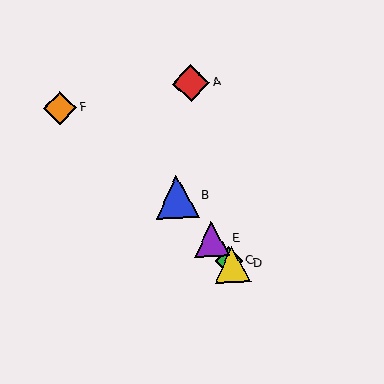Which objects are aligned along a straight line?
Objects B, C, D, E are aligned along a straight line.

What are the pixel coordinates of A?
Object A is at (191, 83).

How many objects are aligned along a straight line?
4 objects (B, C, D, E) are aligned along a straight line.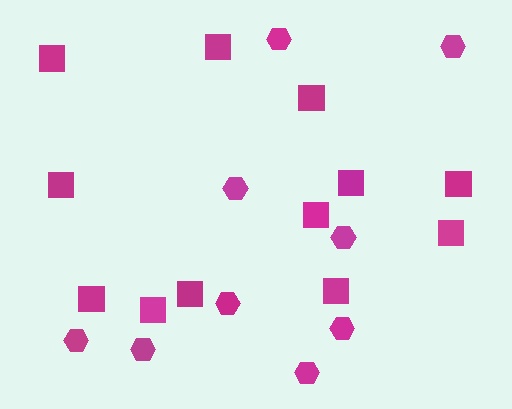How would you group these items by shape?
There are 2 groups: one group of squares (12) and one group of hexagons (9).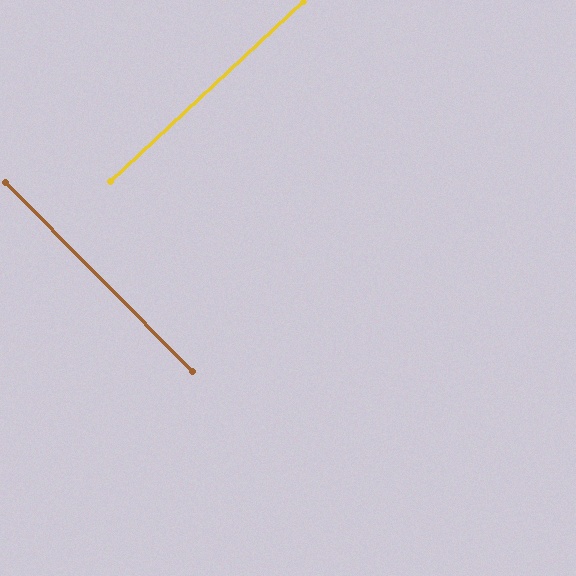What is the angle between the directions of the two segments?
Approximately 88 degrees.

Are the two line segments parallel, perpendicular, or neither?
Perpendicular — they meet at approximately 88°.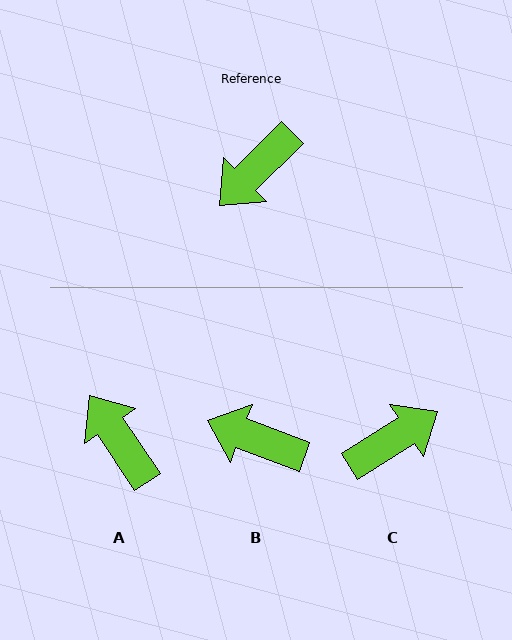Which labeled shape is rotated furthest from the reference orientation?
C, about 168 degrees away.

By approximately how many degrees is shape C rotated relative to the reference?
Approximately 168 degrees counter-clockwise.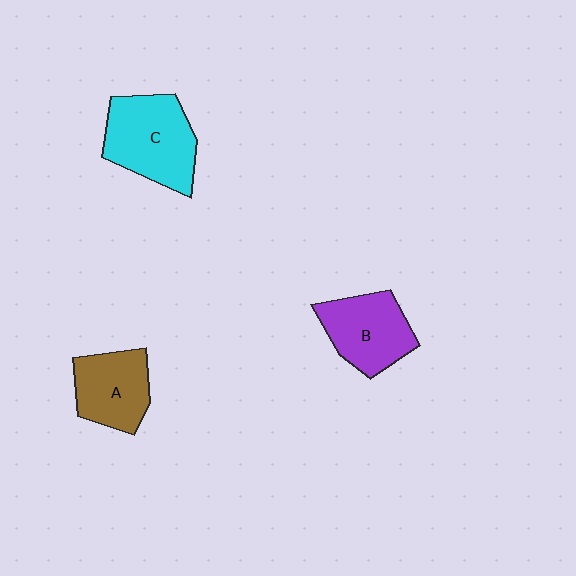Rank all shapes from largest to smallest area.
From largest to smallest: C (cyan), B (purple), A (brown).